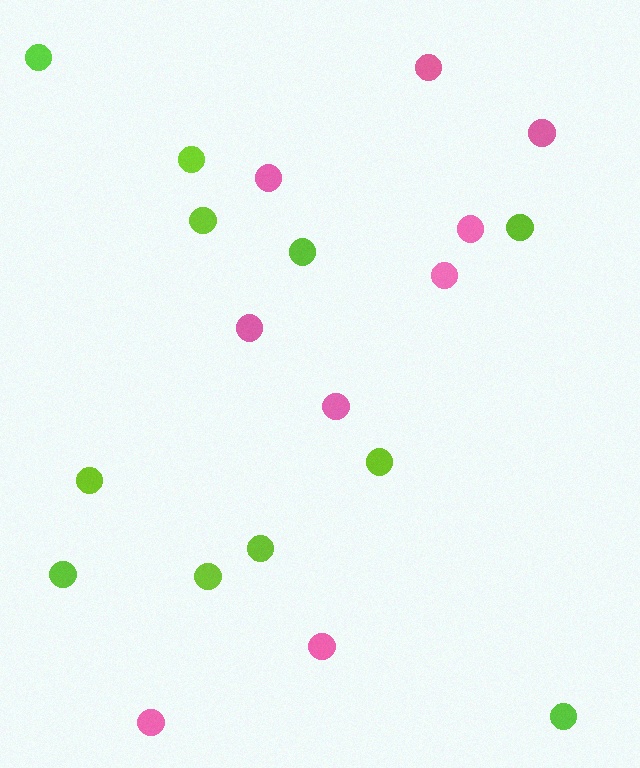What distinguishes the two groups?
There are 2 groups: one group of lime circles (11) and one group of pink circles (9).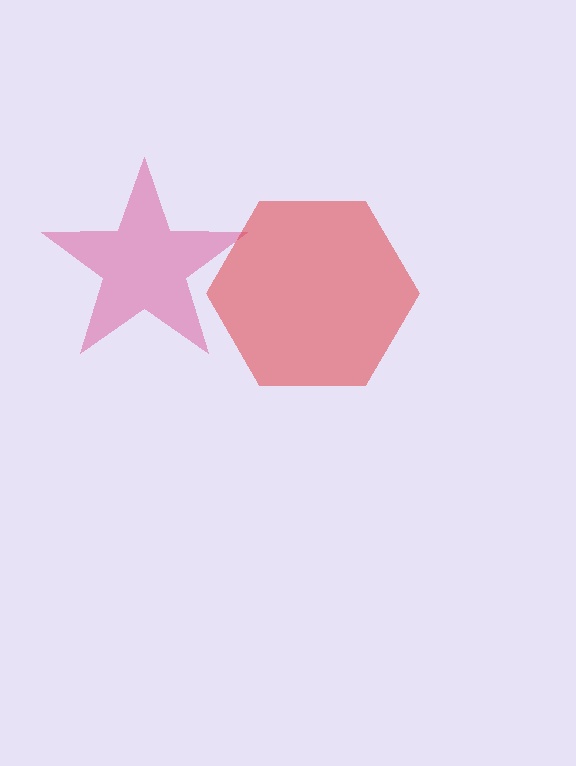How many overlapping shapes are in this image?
There are 2 overlapping shapes in the image.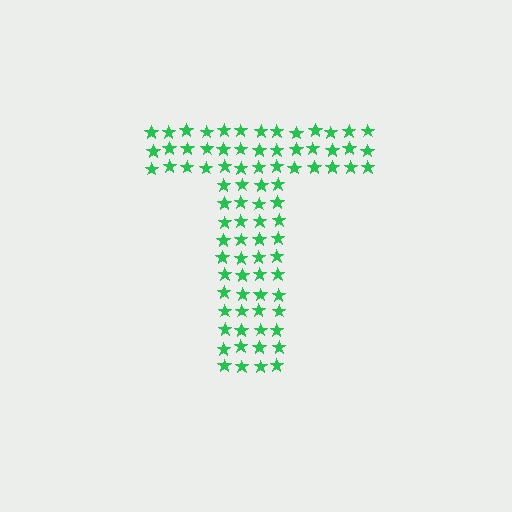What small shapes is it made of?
It is made of small stars.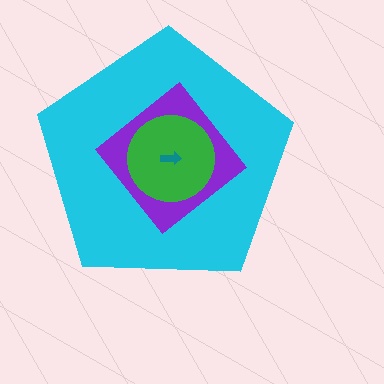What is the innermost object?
The teal arrow.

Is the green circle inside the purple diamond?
Yes.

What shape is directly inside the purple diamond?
The green circle.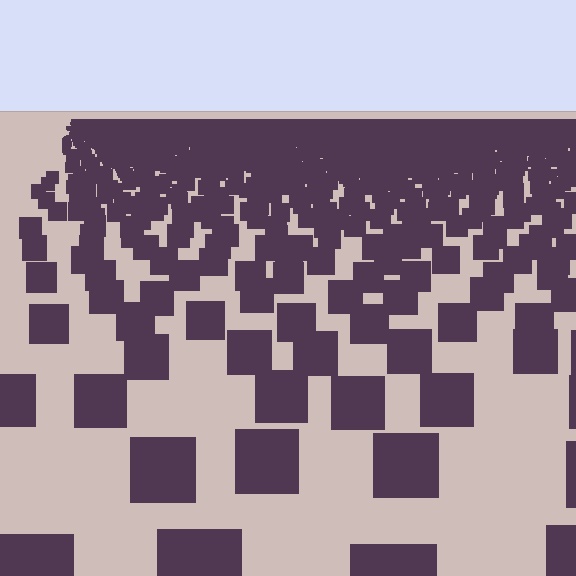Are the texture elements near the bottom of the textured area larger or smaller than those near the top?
Larger. Near the bottom, elements are closer to the viewer and appear at a bigger on-screen size.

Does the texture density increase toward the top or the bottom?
Density increases toward the top.